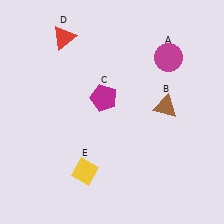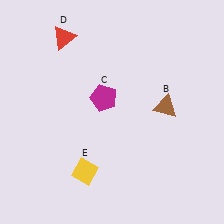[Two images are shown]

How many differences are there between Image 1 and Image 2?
There is 1 difference between the two images.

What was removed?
The magenta circle (A) was removed in Image 2.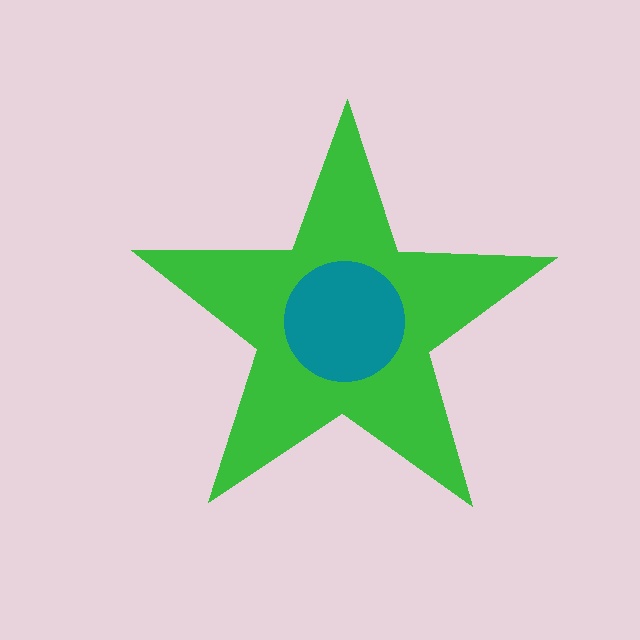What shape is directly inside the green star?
The teal circle.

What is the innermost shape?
The teal circle.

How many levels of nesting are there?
2.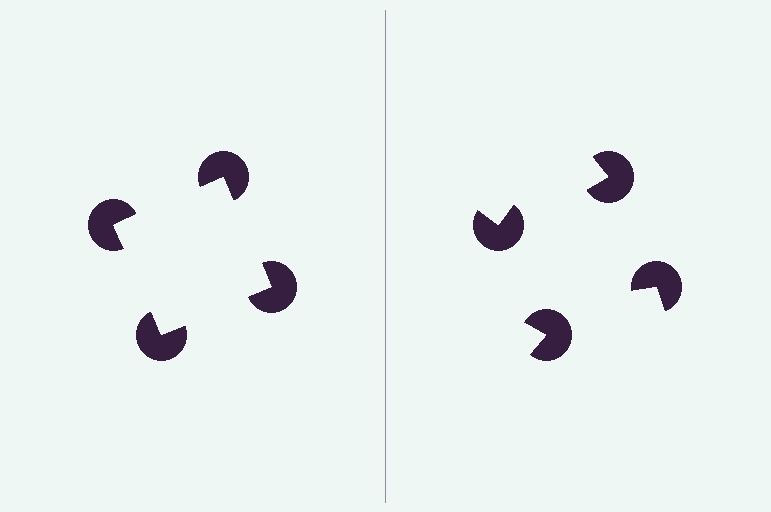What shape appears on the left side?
An illusory square.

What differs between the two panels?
The pac-man discs are positioned identically on both sides; only the wedge orientations differ. On the left they align to a square; on the right they are misaligned.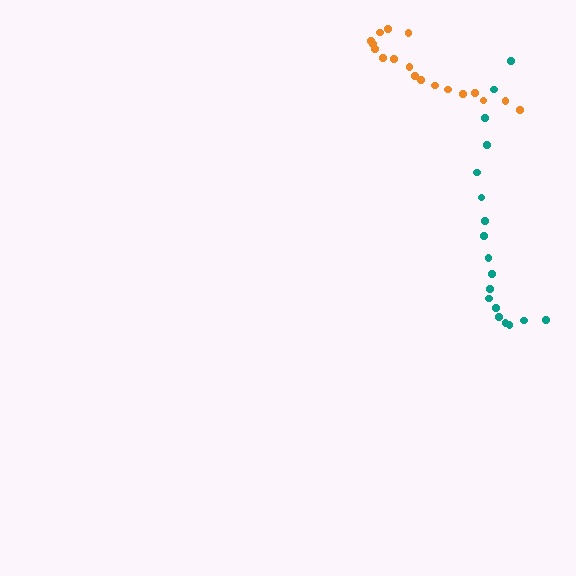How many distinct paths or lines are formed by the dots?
There are 2 distinct paths.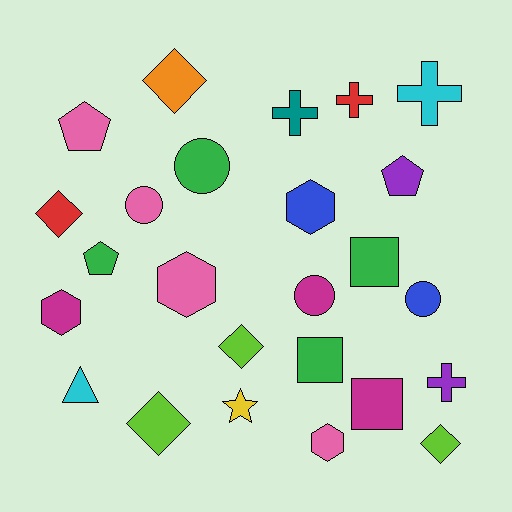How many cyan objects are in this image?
There are 2 cyan objects.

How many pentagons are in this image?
There are 3 pentagons.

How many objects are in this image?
There are 25 objects.